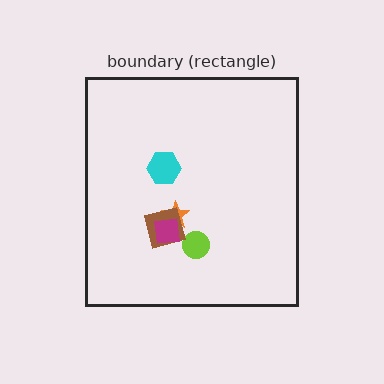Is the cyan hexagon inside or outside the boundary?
Inside.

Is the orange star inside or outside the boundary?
Inside.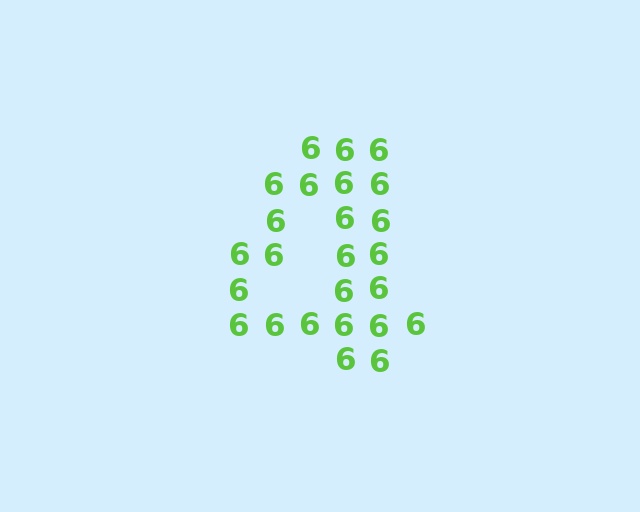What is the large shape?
The large shape is the digit 4.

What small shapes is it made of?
It is made of small digit 6's.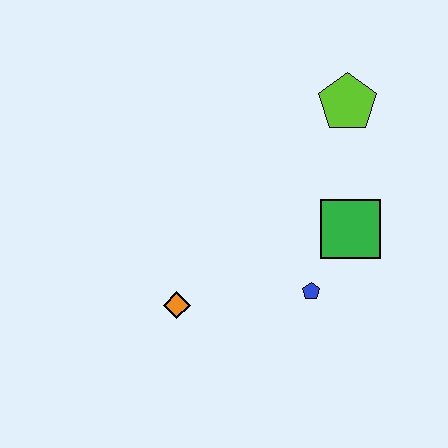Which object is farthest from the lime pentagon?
The orange diamond is farthest from the lime pentagon.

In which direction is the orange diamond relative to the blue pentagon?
The orange diamond is to the left of the blue pentagon.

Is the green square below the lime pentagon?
Yes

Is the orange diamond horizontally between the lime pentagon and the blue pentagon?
No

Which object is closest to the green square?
The blue pentagon is closest to the green square.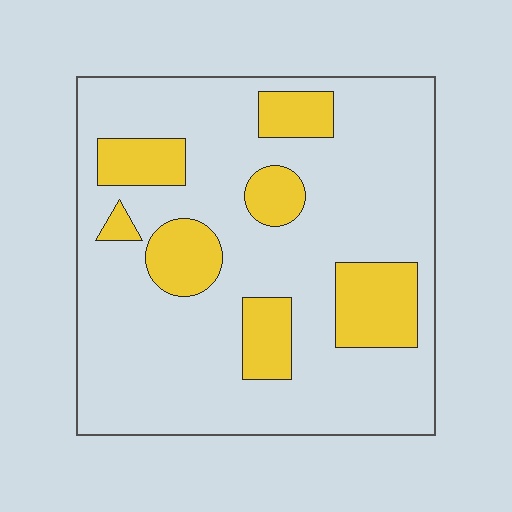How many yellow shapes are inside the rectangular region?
7.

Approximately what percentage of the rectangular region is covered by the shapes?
Approximately 20%.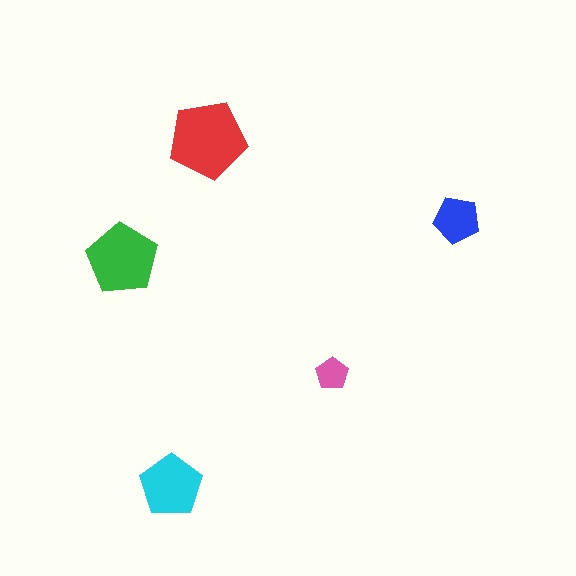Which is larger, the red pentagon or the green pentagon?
The red one.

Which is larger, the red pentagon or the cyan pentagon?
The red one.